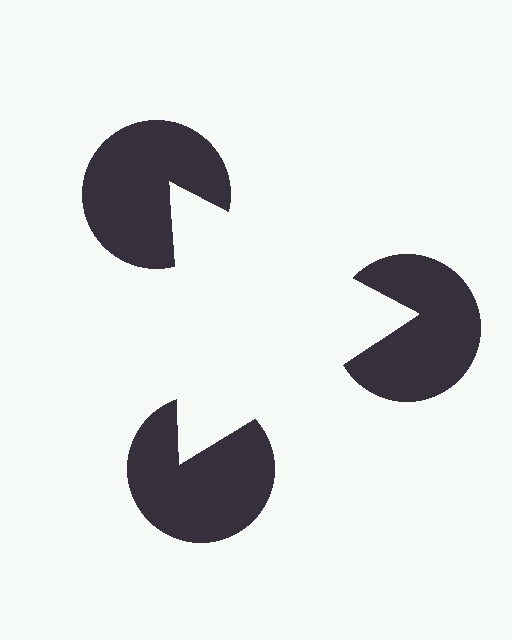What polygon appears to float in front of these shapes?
An illusory triangle — its edges are inferred from the aligned wedge cuts in the pac-man discs, not physically drawn.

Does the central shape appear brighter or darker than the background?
It typically appears slightly brighter than the background, even though no actual brightness change is drawn.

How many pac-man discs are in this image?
There are 3 — one at each vertex of the illusory triangle.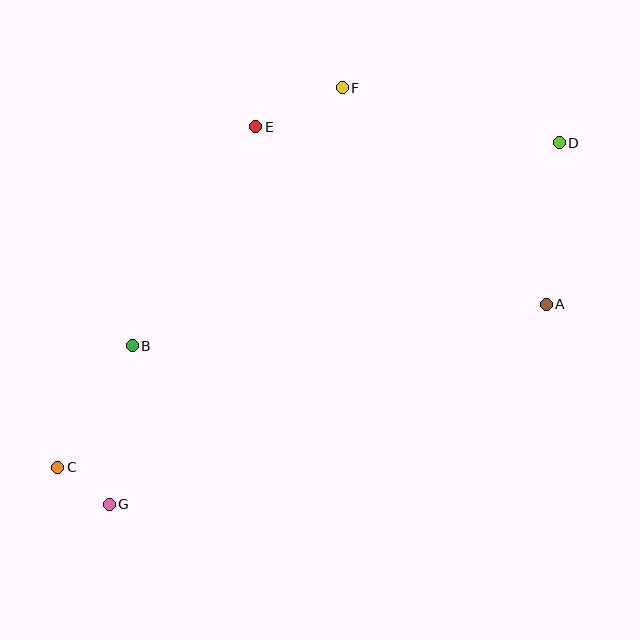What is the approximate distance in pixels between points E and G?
The distance between E and G is approximately 405 pixels.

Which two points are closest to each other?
Points C and G are closest to each other.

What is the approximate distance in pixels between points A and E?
The distance between A and E is approximately 340 pixels.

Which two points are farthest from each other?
Points C and D are farthest from each other.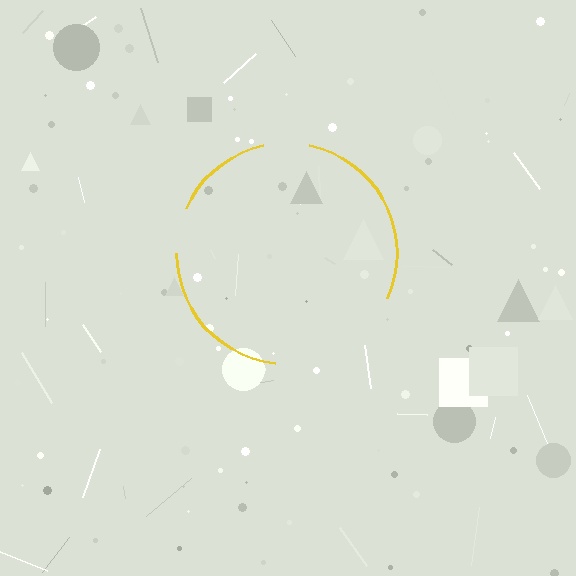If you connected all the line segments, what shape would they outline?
They would outline a circle.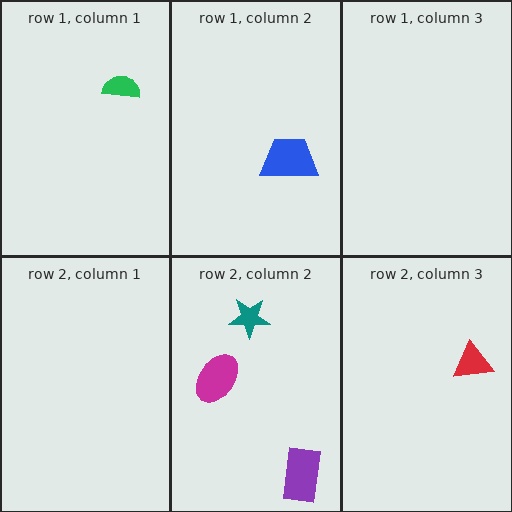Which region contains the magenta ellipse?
The row 2, column 2 region.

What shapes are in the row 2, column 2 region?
The teal star, the magenta ellipse, the purple rectangle.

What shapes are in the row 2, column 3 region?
The red triangle.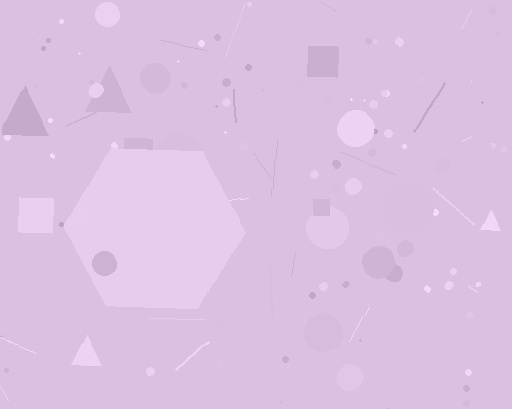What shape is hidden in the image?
A hexagon is hidden in the image.